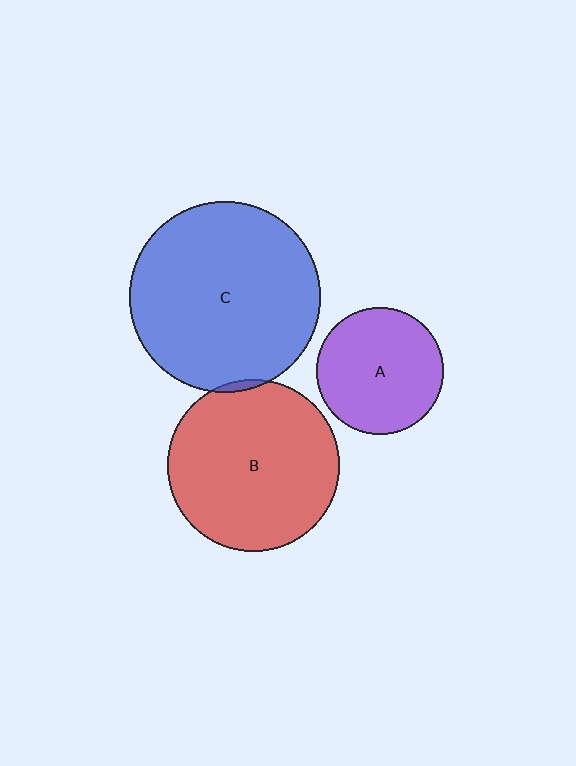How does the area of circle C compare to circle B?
Approximately 1.2 times.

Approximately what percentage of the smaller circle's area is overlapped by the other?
Approximately 5%.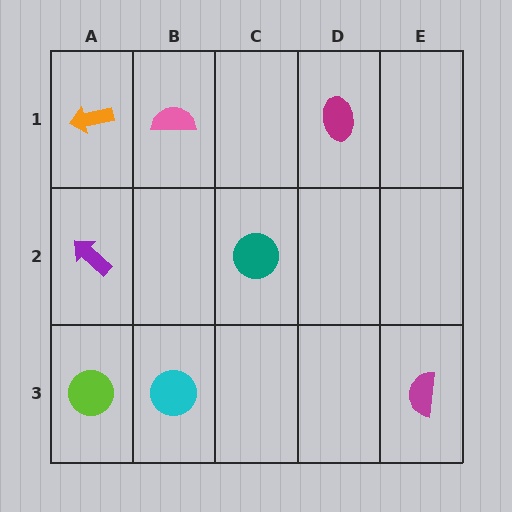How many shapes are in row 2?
2 shapes.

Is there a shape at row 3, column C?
No, that cell is empty.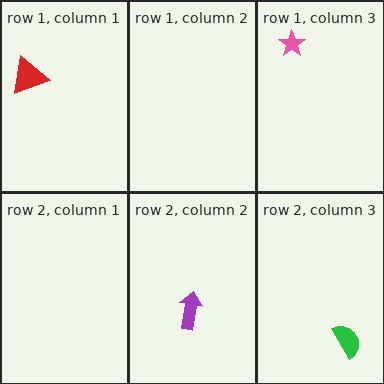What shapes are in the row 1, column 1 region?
The red triangle.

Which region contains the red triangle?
The row 1, column 1 region.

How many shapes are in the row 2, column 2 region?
1.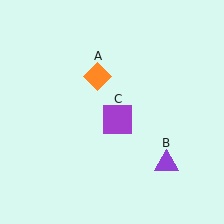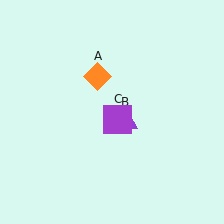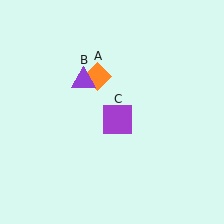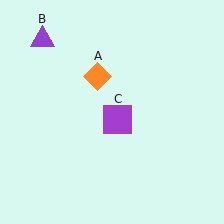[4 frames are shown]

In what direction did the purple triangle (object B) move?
The purple triangle (object B) moved up and to the left.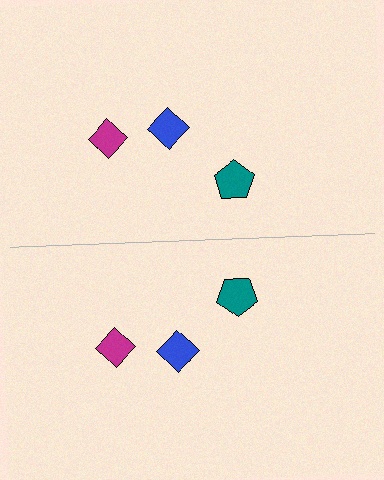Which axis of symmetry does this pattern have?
The pattern has a horizontal axis of symmetry running through the center of the image.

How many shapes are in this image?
There are 6 shapes in this image.